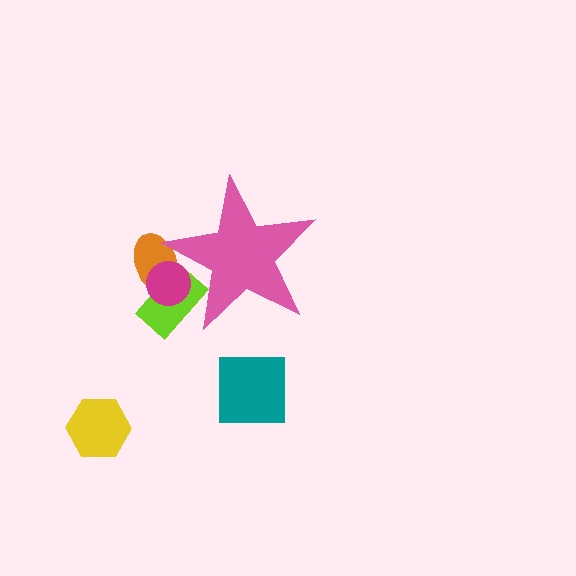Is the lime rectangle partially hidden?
Yes, the lime rectangle is partially hidden behind the pink star.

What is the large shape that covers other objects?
A pink star.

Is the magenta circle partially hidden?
Yes, the magenta circle is partially hidden behind the pink star.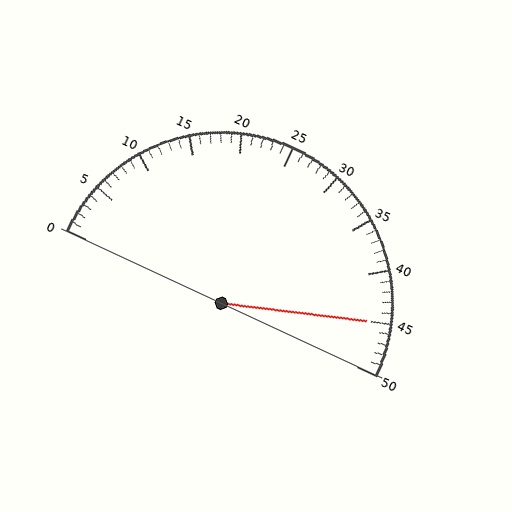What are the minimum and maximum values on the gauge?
The gauge ranges from 0 to 50.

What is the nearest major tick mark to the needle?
The nearest major tick mark is 45.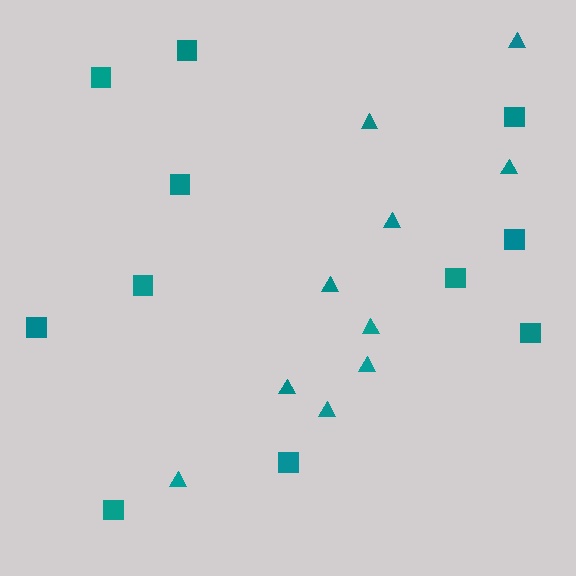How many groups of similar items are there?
There are 2 groups: one group of triangles (10) and one group of squares (11).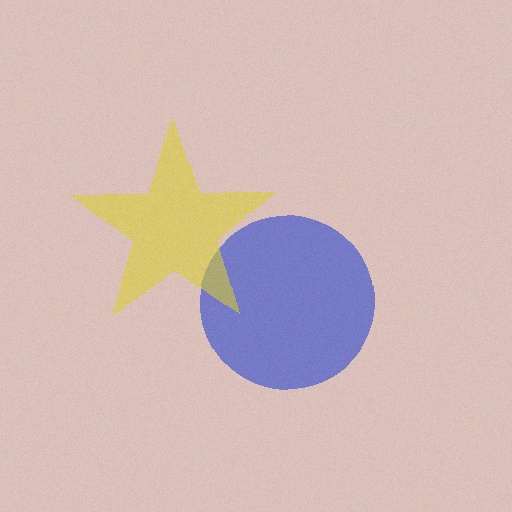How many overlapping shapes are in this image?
There are 2 overlapping shapes in the image.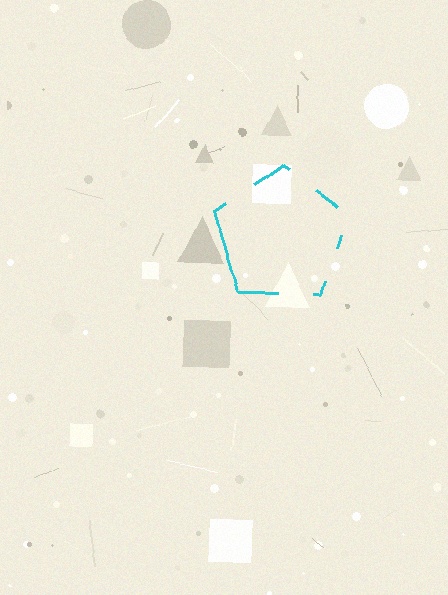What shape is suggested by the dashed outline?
The dashed outline suggests a pentagon.